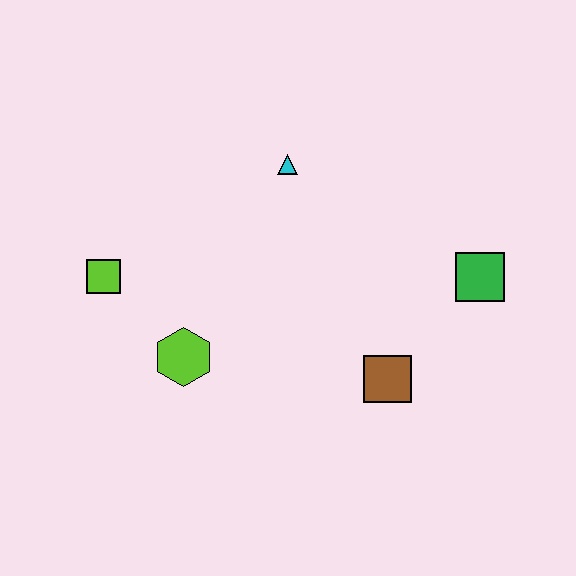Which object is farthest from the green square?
The lime square is farthest from the green square.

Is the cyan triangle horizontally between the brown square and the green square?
No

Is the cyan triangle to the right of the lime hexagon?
Yes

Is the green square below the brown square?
No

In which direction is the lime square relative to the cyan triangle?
The lime square is to the left of the cyan triangle.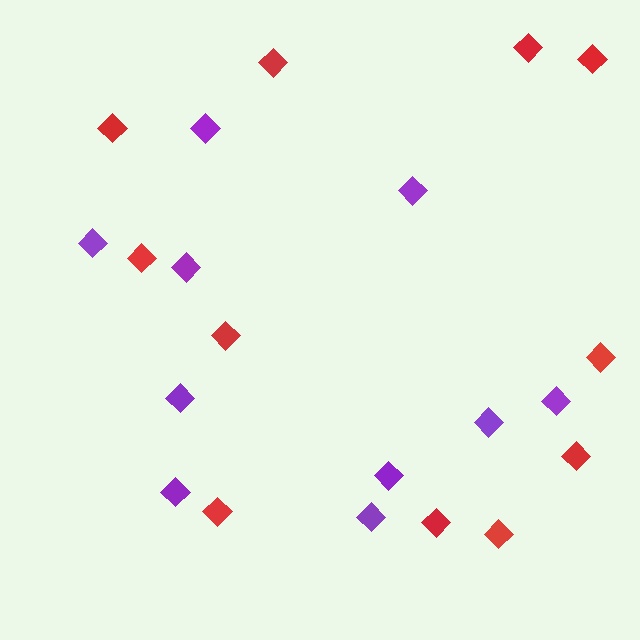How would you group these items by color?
There are 2 groups: one group of purple diamonds (10) and one group of red diamonds (11).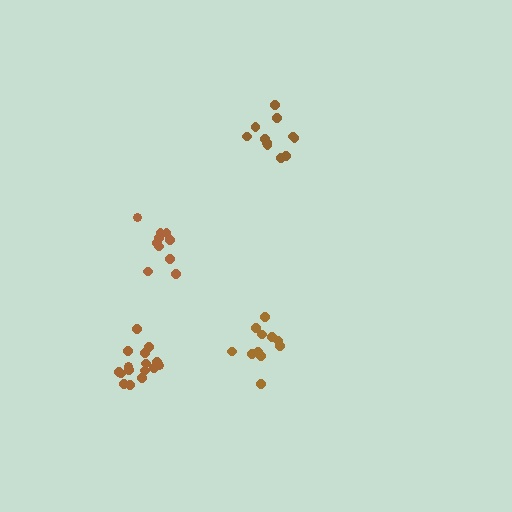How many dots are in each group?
Group 1: 10 dots, Group 2: 11 dots, Group 3: 16 dots, Group 4: 11 dots (48 total).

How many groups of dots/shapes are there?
There are 4 groups.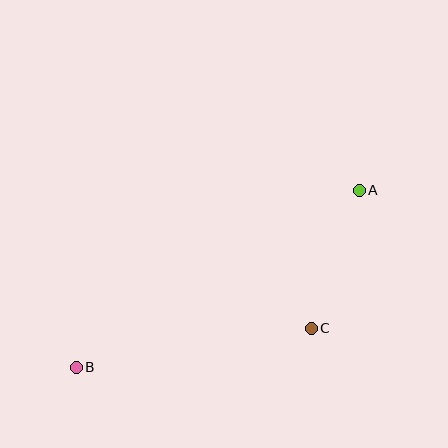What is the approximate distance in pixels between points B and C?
The distance between B and C is approximately 238 pixels.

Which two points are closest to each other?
Points A and C are closest to each other.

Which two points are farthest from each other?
Points A and B are farthest from each other.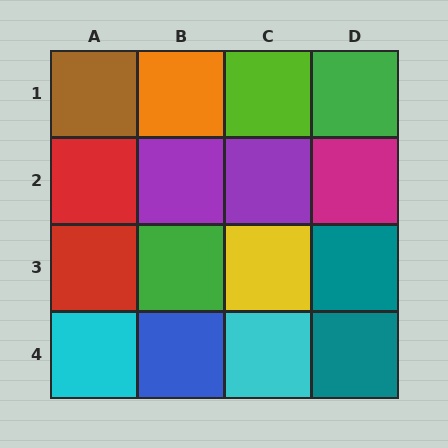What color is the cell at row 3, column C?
Yellow.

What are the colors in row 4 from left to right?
Cyan, blue, cyan, teal.